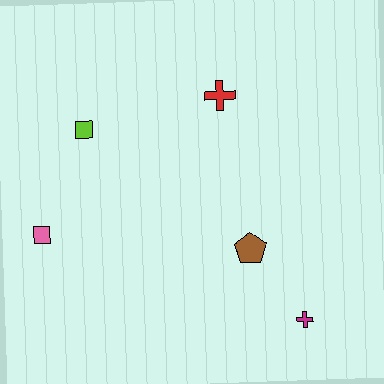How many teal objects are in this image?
There are no teal objects.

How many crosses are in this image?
There are 2 crosses.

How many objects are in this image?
There are 5 objects.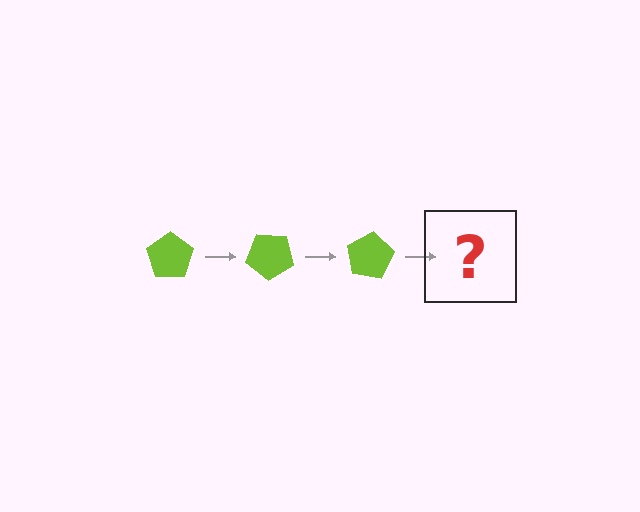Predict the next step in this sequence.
The next step is a lime pentagon rotated 120 degrees.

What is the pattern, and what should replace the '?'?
The pattern is that the pentagon rotates 40 degrees each step. The '?' should be a lime pentagon rotated 120 degrees.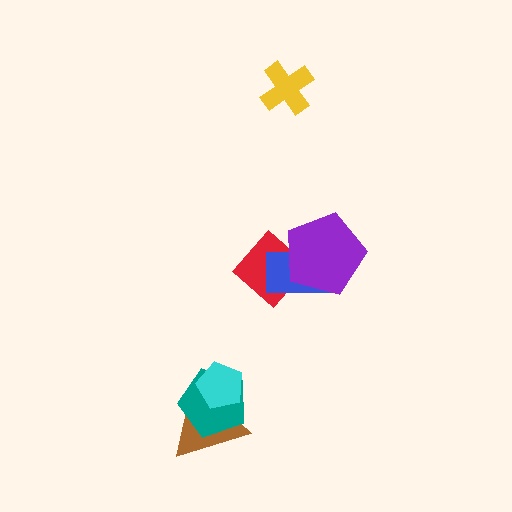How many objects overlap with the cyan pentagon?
2 objects overlap with the cyan pentagon.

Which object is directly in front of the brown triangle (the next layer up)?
The teal pentagon is directly in front of the brown triangle.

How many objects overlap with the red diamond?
2 objects overlap with the red diamond.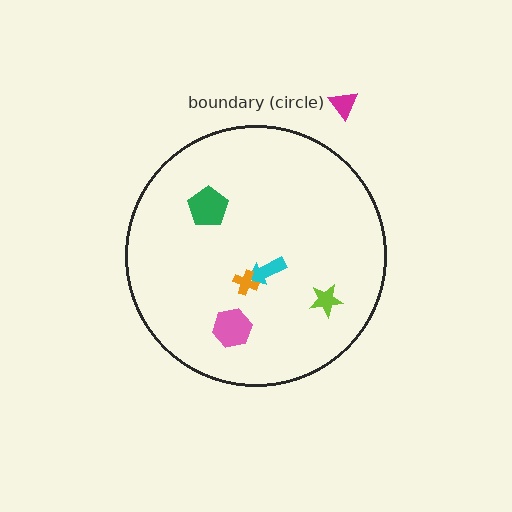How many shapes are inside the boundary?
5 inside, 1 outside.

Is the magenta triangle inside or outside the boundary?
Outside.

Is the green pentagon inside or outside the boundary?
Inside.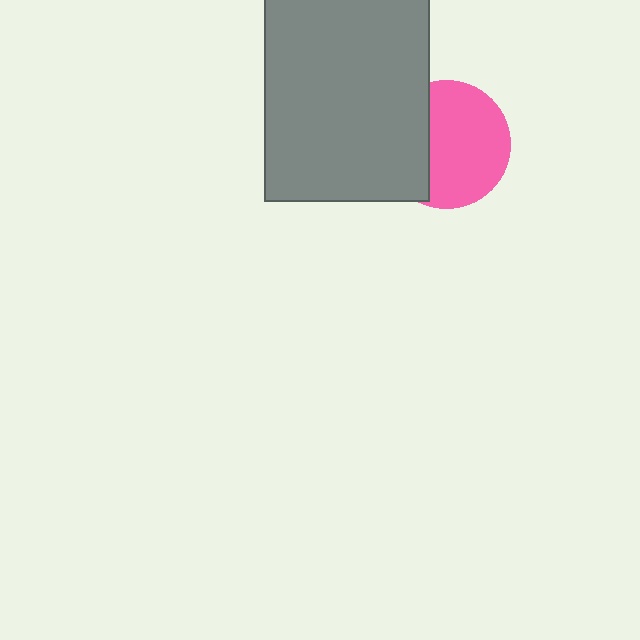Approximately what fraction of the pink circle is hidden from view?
Roughly 33% of the pink circle is hidden behind the gray rectangle.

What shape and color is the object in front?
The object in front is a gray rectangle.